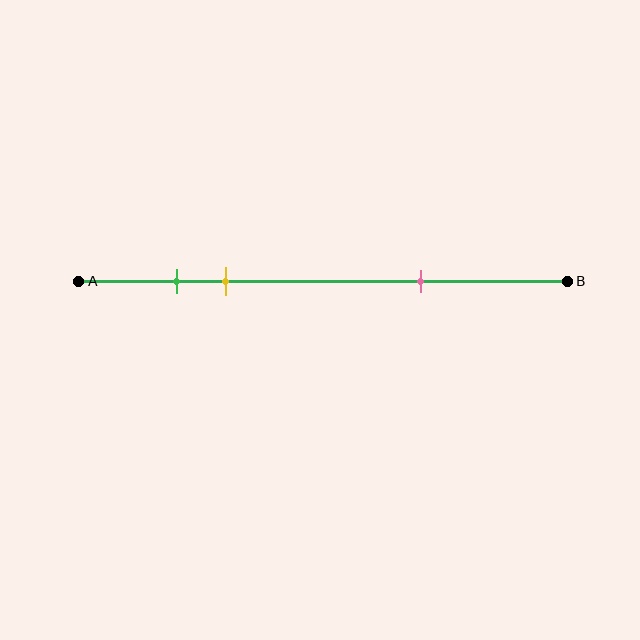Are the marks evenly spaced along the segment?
No, the marks are not evenly spaced.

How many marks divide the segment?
There are 3 marks dividing the segment.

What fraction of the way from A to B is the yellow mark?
The yellow mark is approximately 30% (0.3) of the way from A to B.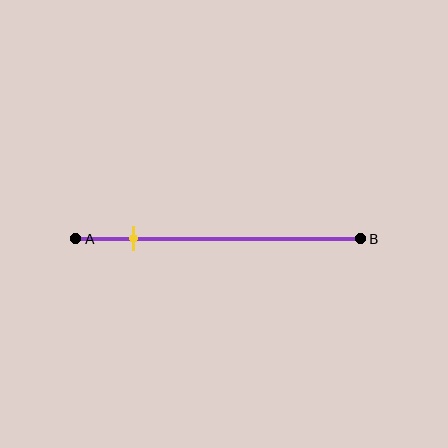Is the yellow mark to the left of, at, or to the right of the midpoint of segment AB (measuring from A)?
The yellow mark is to the left of the midpoint of segment AB.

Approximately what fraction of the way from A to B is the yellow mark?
The yellow mark is approximately 20% of the way from A to B.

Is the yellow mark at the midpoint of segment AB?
No, the mark is at about 20% from A, not at the 50% midpoint.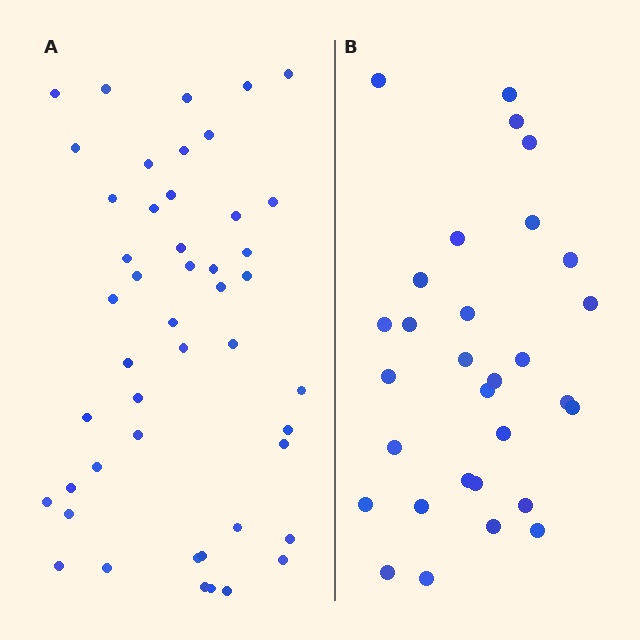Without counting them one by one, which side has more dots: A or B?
Region A (the left region) has more dots.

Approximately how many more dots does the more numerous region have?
Region A has approximately 15 more dots than region B.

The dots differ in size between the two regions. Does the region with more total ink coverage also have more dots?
No. Region B has more total ink coverage because its dots are larger, but region A actually contains more individual dots. Total area can be misleading — the number of items is what matters here.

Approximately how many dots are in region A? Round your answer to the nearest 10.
About 50 dots. (The exact count is 47, which rounds to 50.)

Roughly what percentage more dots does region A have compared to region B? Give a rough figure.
About 55% more.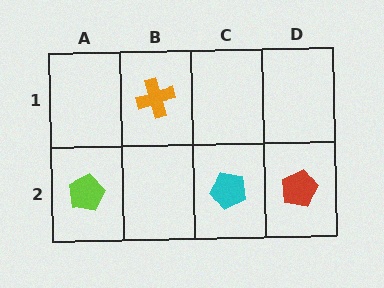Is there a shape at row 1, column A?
No, that cell is empty.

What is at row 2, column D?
A red pentagon.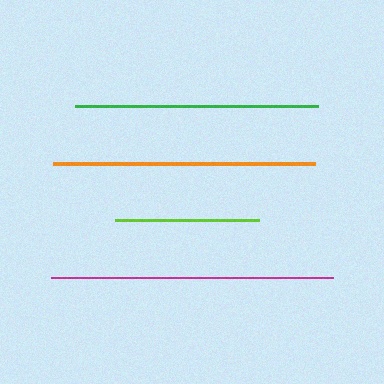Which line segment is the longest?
The magenta line is the longest at approximately 282 pixels.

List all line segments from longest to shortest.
From longest to shortest: magenta, orange, green, lime.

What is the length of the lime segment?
The lime segment is approximately 144 pixels long.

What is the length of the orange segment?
The orange segment is approximately 262 pixels long.